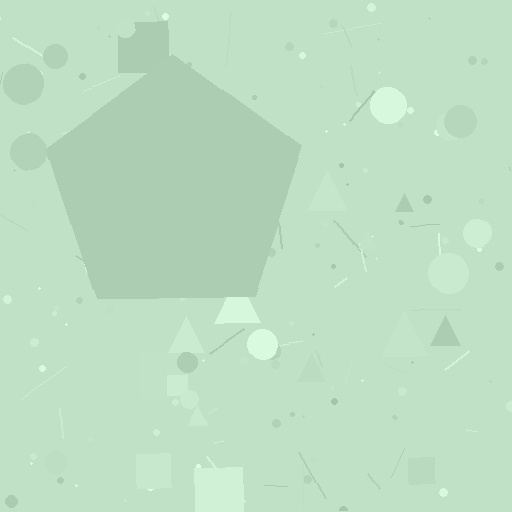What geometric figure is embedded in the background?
A pentagon is embedded in the background.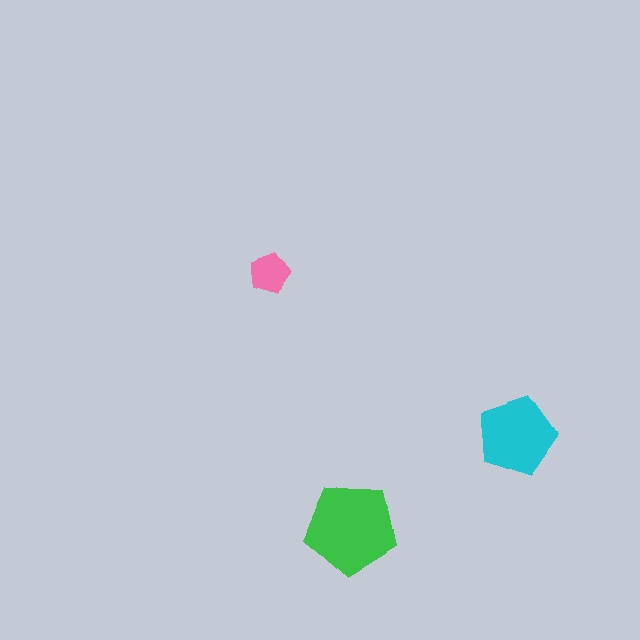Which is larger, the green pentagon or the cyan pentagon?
The green one.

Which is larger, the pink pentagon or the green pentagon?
The green one.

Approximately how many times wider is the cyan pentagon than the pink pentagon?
About 2 times wider.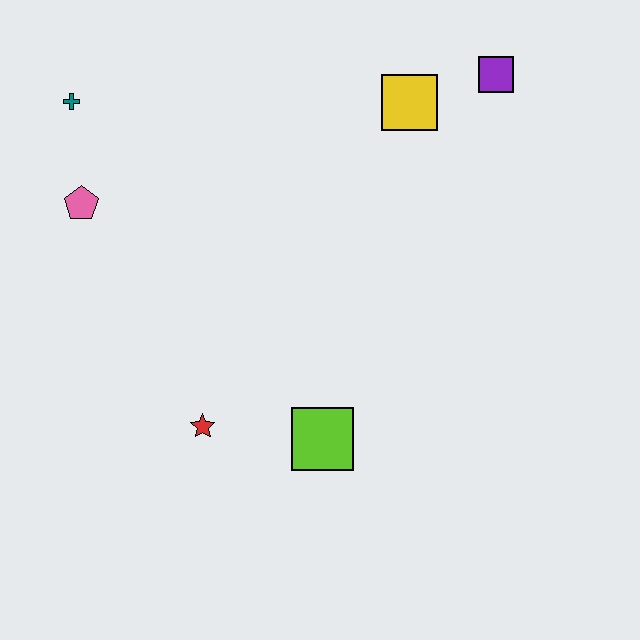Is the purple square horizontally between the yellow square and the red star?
No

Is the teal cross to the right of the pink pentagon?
No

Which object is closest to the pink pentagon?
The teal cross is closest to the pink pentagon.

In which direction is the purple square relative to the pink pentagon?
The purple square is to the right of the pink pentagon.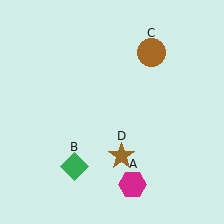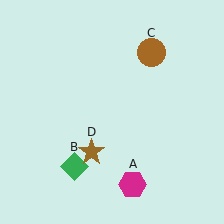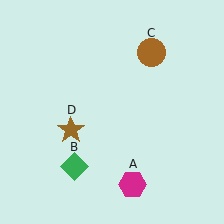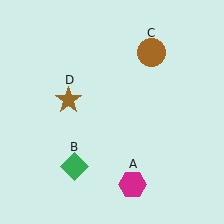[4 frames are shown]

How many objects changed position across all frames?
1 object changed position: brown star (object D).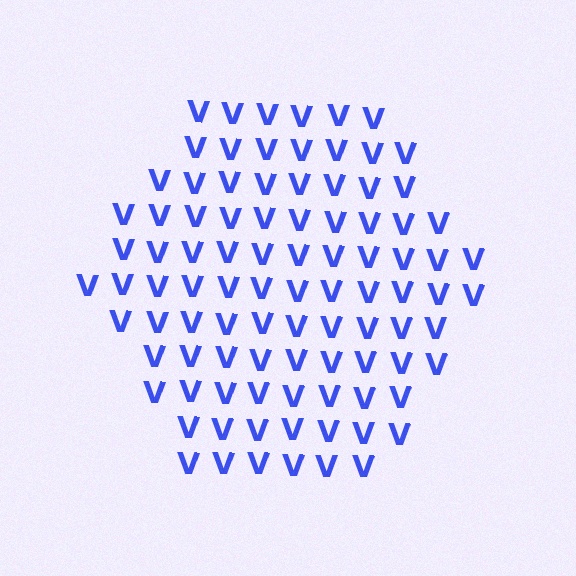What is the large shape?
The large shape is a hexagon.